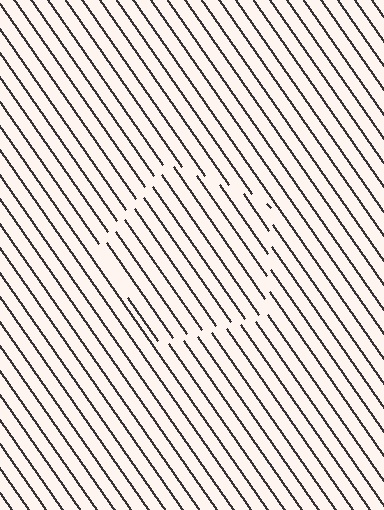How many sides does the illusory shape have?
5 sides — the line-ends trace a pentagon.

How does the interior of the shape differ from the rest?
The interior of the shape contains the same grating, shifted by half a period — the contour is defined by the phase discontinuity where line-ends from the inner and outer gratings abut.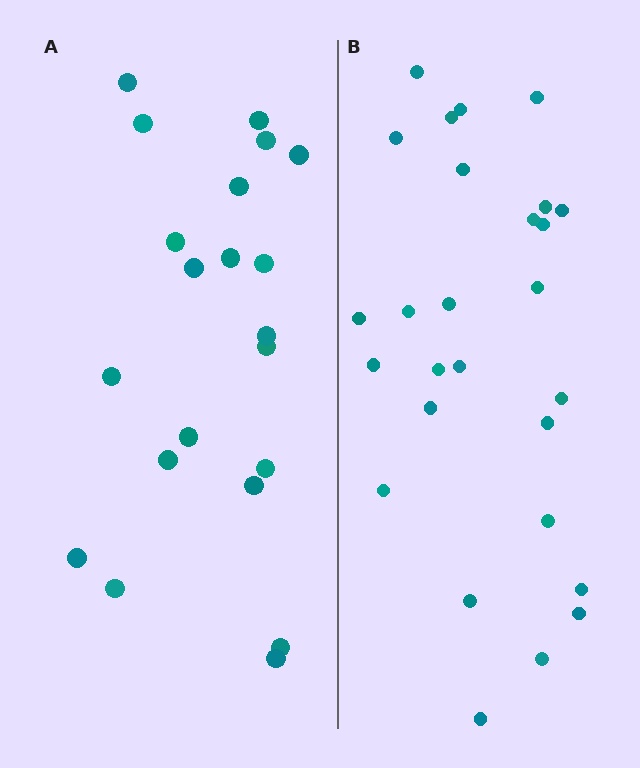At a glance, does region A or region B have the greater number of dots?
Region B (the right region) has more dots.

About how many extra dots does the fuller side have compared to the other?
Region B has about 6 more dots than region A.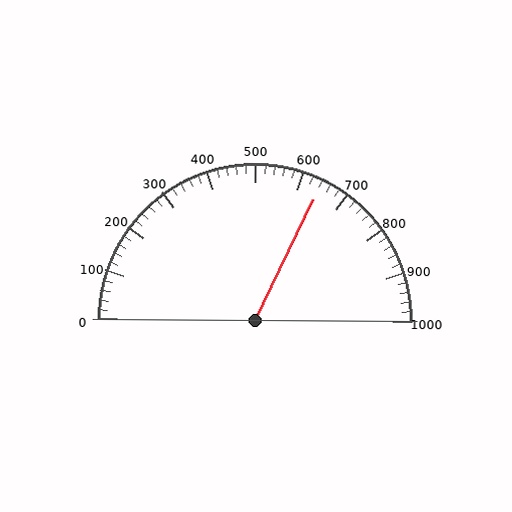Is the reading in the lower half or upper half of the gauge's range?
The reading is in the upper half of the range (0 to 1000).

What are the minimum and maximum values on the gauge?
The gauge ranges from 0 to 1000.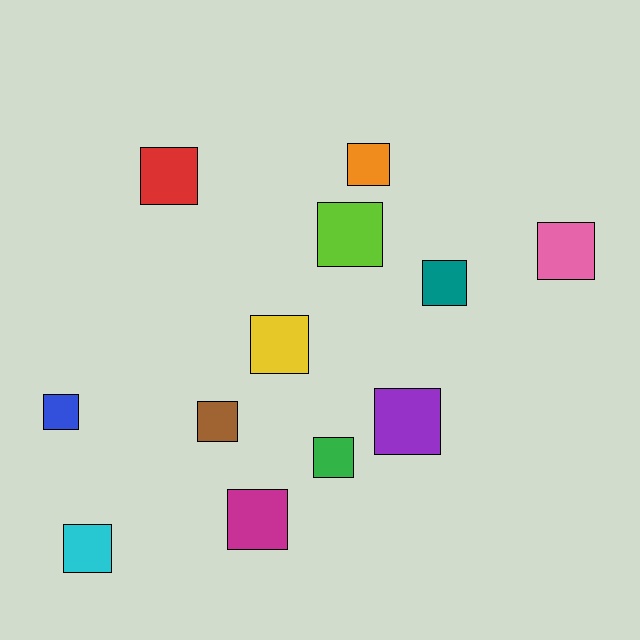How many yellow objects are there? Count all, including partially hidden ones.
There is 1 yellow object.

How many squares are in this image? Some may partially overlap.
There are 12 squares.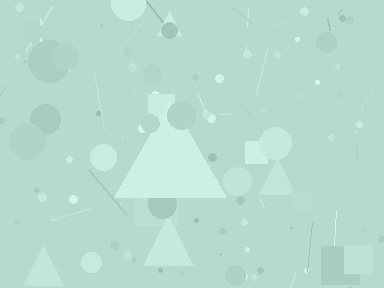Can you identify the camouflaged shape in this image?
The camouflaged shape is a triangle.